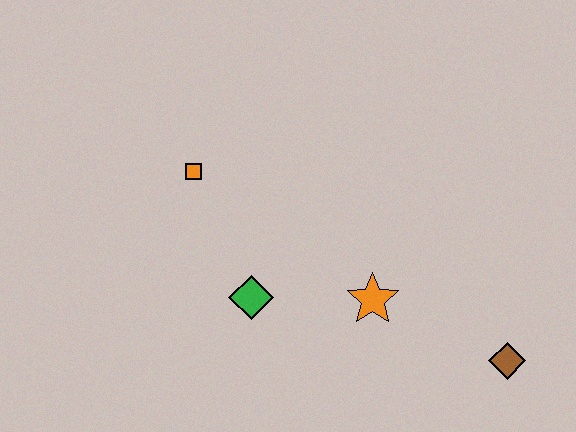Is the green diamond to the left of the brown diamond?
Yes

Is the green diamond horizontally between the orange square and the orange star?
Yes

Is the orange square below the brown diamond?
No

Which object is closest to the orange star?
The green diamond is closest to the orange star.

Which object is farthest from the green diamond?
The brown diamond is farthest from the green diamond.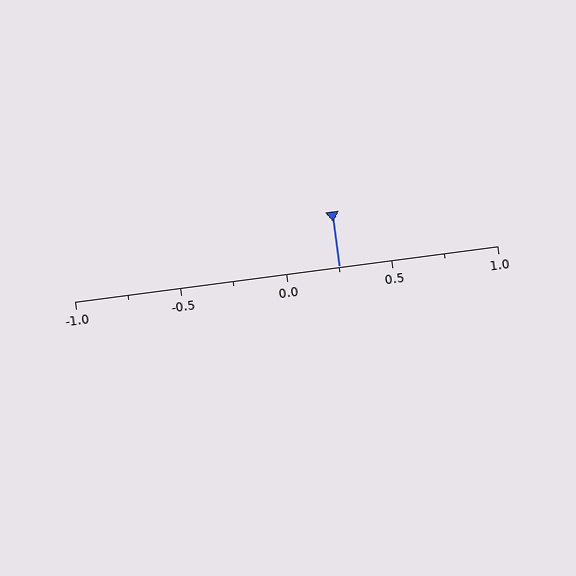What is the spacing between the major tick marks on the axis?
The major ticks are spaced 0.5 apart.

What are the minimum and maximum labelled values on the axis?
The axis runs from -1.0 to 1.0.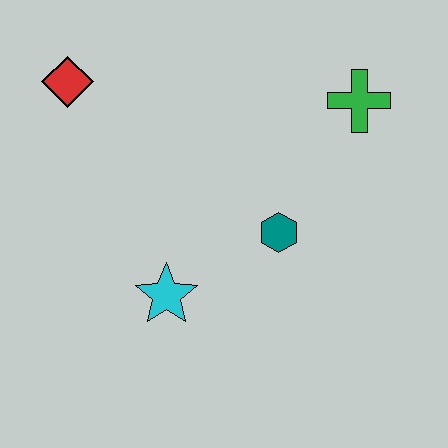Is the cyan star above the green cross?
No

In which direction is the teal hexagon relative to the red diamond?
The teal hexagon is to the right of the red diamond.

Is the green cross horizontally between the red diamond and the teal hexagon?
No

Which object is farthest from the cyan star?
The green cross is farthest from the cyan star.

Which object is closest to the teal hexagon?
The cyan star is closest to the teal hexagon.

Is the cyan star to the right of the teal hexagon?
No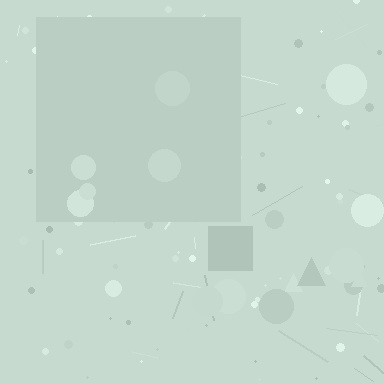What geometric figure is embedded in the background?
A square is embedded in the background.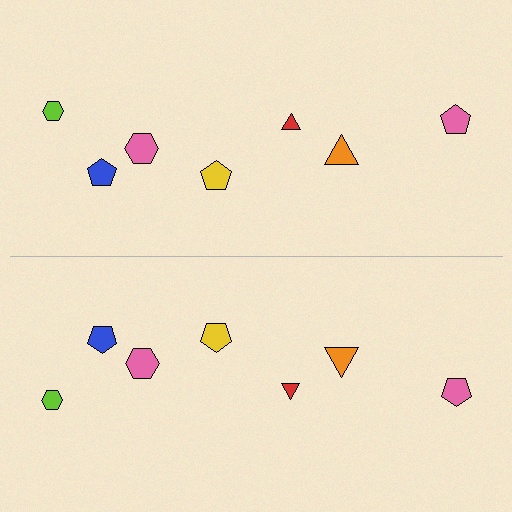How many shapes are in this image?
There are 14 shapes in this image.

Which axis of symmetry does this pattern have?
The pattern has a horizontal axis of symmetry running through the center of the image.